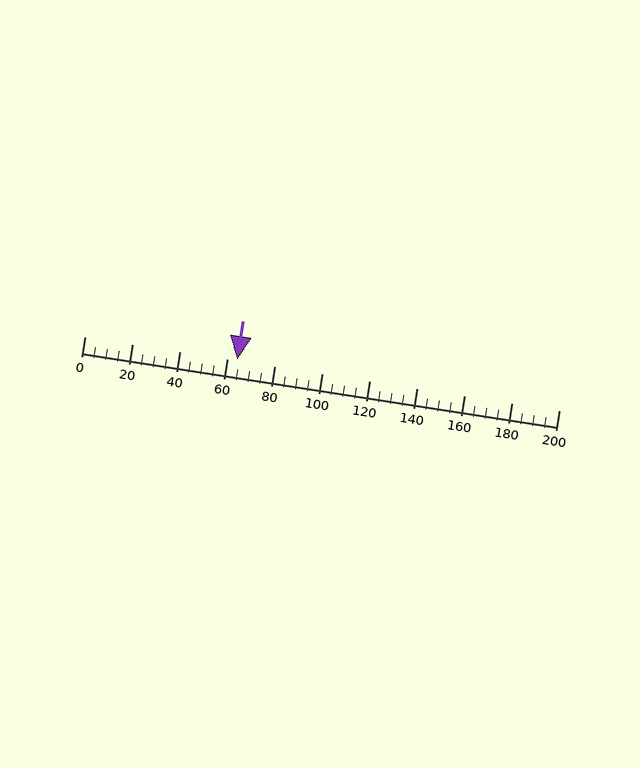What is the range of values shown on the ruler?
The ruler shows values from 0 to 200.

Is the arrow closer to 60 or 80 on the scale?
The arrow is closer to 60.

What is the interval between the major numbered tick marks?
The major tick marks are spaced 20 units apart.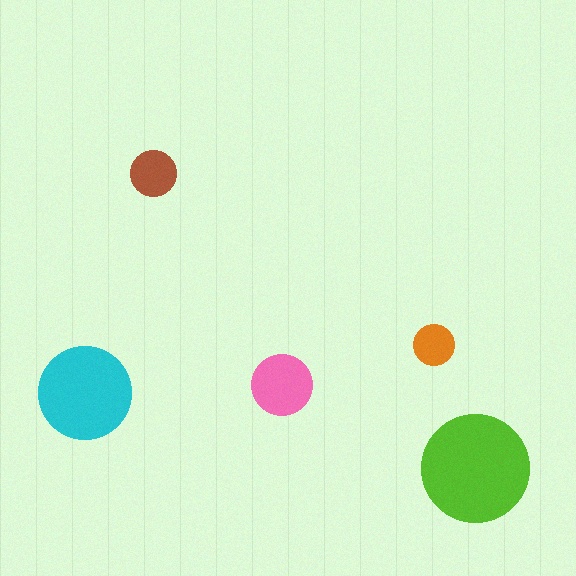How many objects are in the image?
There are 5 objects in the image.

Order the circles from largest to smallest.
the lime one, the cyan one, the pink one, the brown one, the orange one.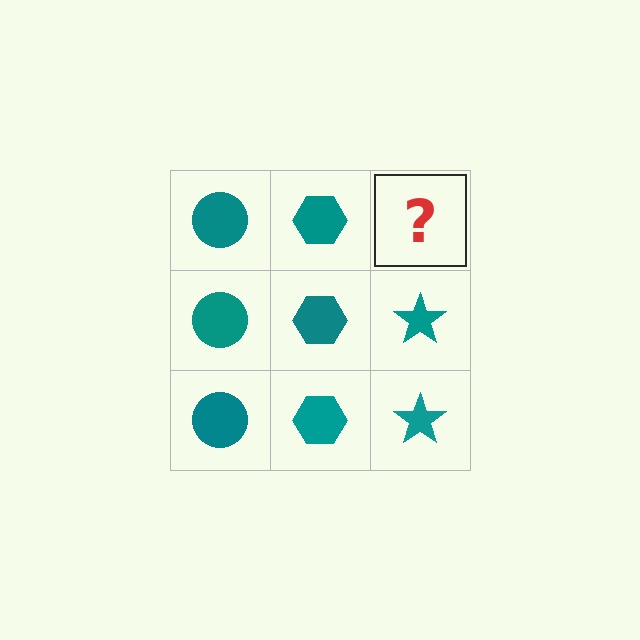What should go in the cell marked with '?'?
The missing cell should contain a teal star.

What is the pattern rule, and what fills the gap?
The rule is that each column has a consistent shape. The gap should be filled with a teal star.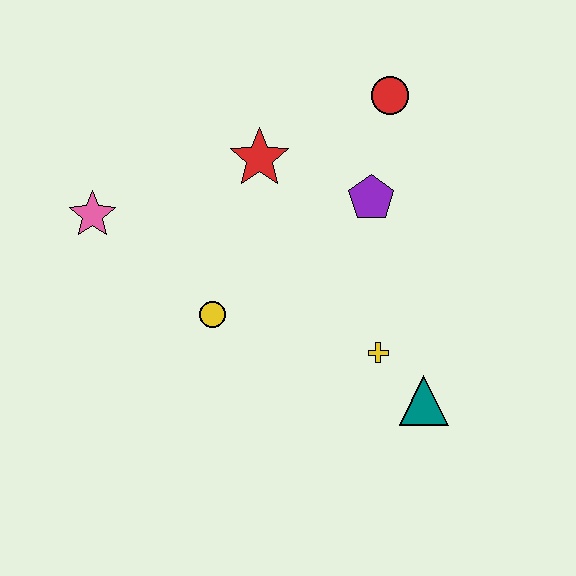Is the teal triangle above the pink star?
No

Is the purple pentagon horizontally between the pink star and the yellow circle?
No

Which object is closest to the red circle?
The purple pentagon is closest to the red circle.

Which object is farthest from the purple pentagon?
The pink star is farthest from the purple pentagon.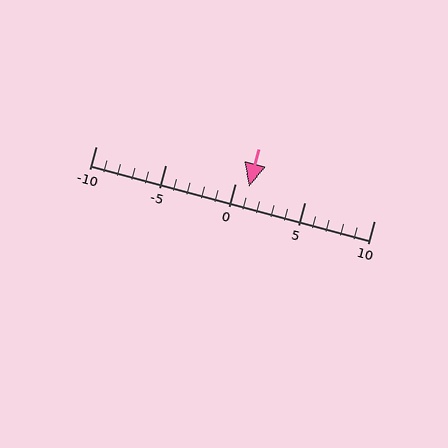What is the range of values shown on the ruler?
The ruler shows values from -10 to 10.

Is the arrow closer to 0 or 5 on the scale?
The arrow is closer to 0.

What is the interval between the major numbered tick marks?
The major tick marks are spaced 5 units apart.